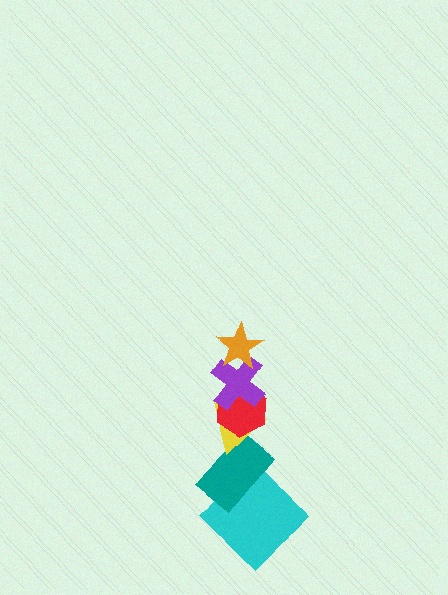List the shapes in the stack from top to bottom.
From top to bottom: the orange star, the purple cross, the red hexagon, the yellow triangle, the teal rectangle, the cyan diamond.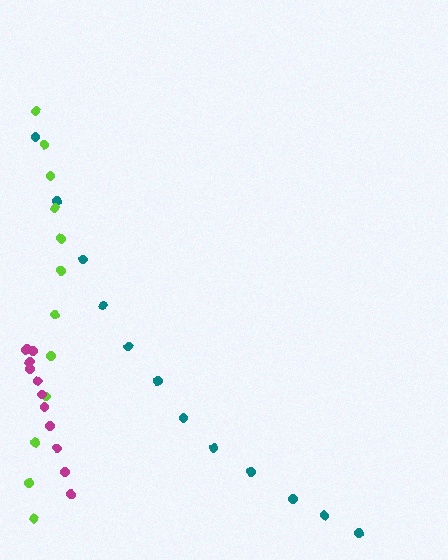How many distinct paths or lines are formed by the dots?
There are 3 distinct paths.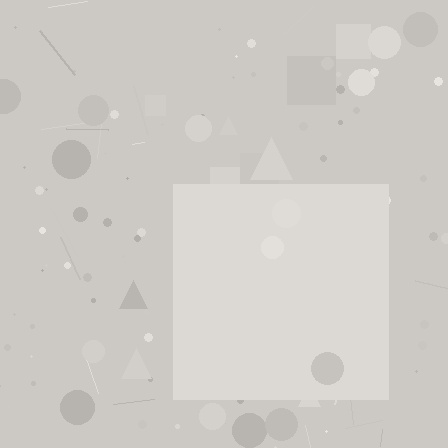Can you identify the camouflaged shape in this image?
The camouflaged shape is a square.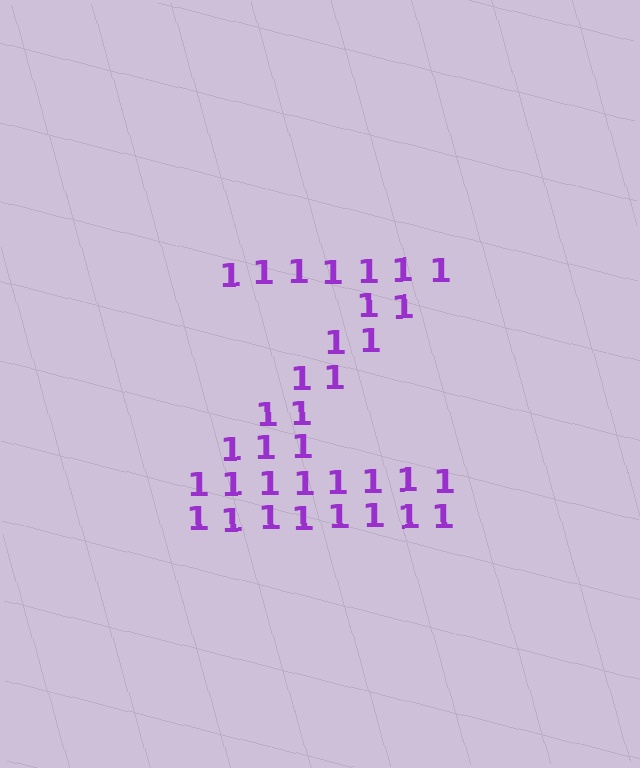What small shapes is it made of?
It is made of small digit 1's.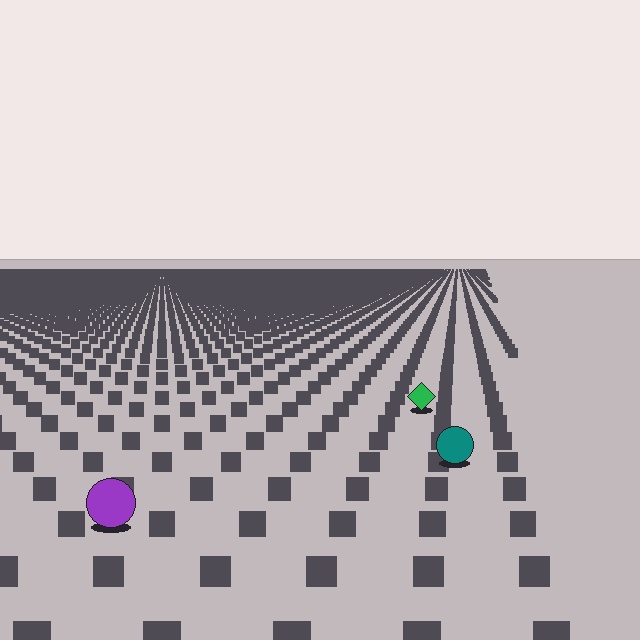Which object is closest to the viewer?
The purple circle is closest. The texture marks near it are larger and more spread out.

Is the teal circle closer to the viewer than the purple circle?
No. The purple circle is closer — you can tell from the texture gradient: the ground texture is coarser near it.